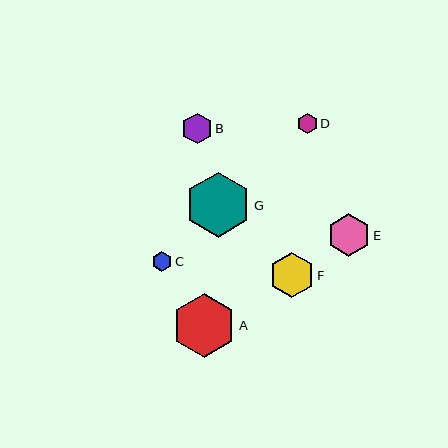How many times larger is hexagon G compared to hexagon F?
Hexagon G is approximately 1.5 times the size of hexagon F.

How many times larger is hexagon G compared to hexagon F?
Hexagon G is approximately 1.5 times the size of hexagon F.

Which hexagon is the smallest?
Hexagon D is the smallest with a size of approximately 20 pixels.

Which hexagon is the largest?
Hexagon G is the largest with a size of approximately 65 pixels.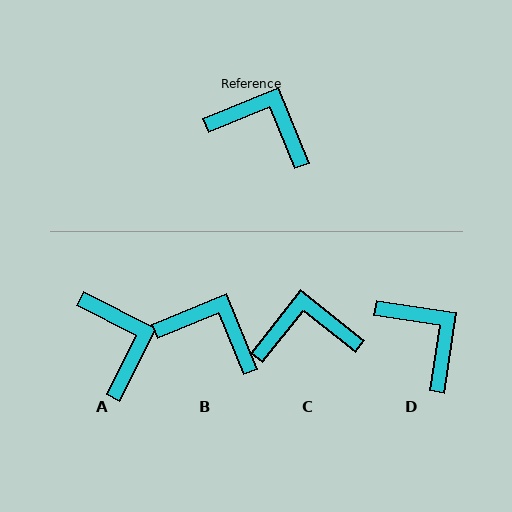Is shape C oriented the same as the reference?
No, it is off by about 29 degrees.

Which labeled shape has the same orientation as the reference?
B.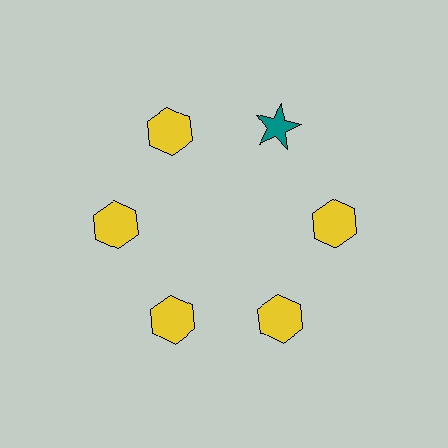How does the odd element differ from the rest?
It differs in both color (teal instead of yellow) and shape (star instead of hexagon).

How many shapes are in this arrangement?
There are 6 shapes arranged in a ring pattern.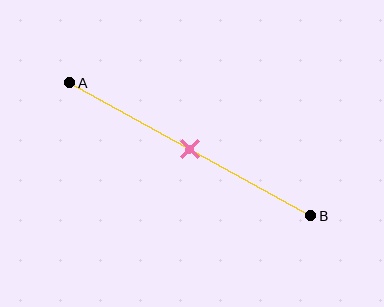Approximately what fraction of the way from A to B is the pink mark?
The pink mark is approximately 50% of the way from A to B.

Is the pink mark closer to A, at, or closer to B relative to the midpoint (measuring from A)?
The pink mark is approximately at the midpoint of segment AB.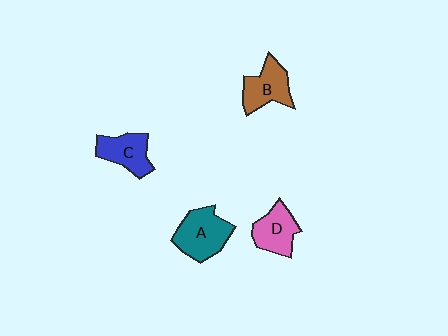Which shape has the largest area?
Shape A (teal).